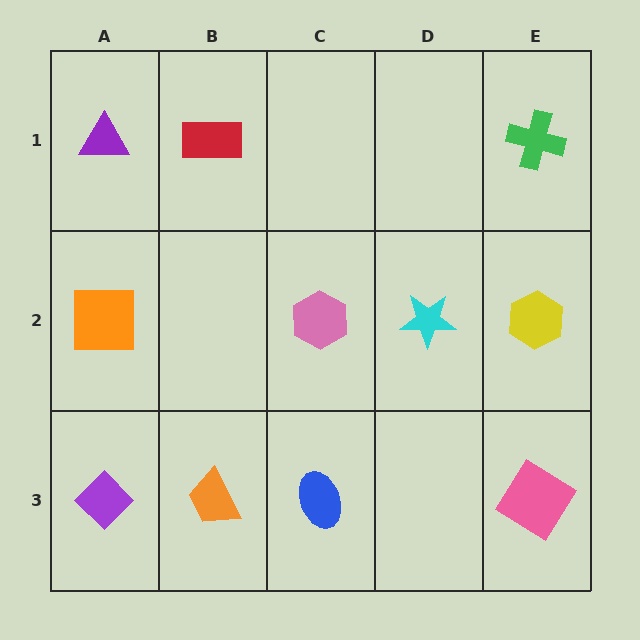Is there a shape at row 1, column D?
No, that cell is empty.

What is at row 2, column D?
A cyan star.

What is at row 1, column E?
A green cross.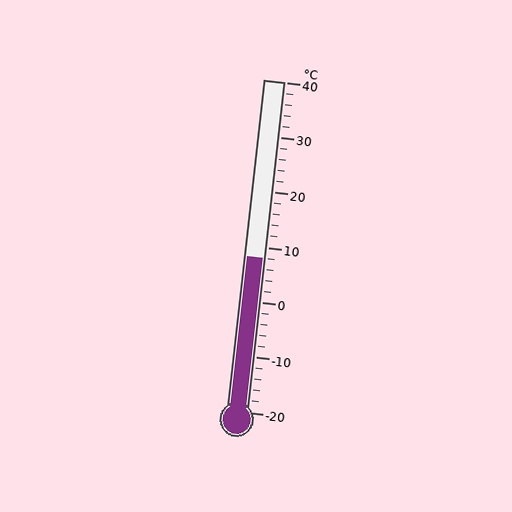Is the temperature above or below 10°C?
The temperature is below 10°C.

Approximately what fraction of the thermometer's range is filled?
The thermometer is filled to approximately 45% of its range.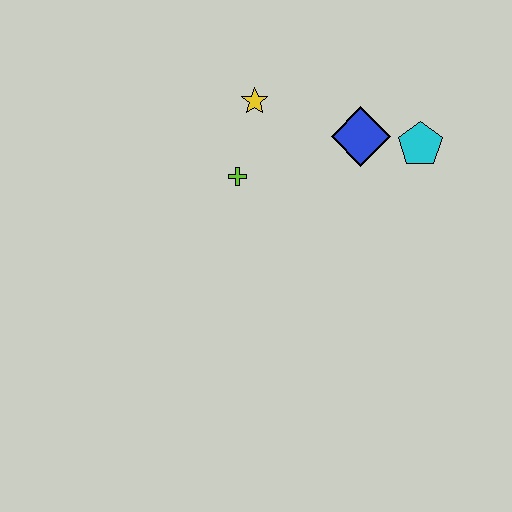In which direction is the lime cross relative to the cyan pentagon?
The lime cross is to the left of the cyan pentagon.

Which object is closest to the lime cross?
The yellow star is closest to the lime cross.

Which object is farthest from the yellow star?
The cyan pentagon is farthest from the yellow star.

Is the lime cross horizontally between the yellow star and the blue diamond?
No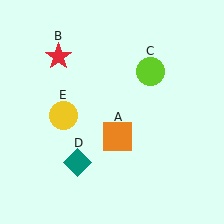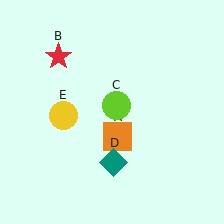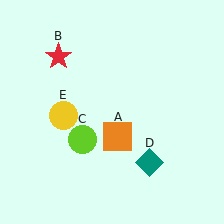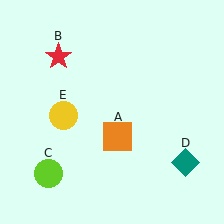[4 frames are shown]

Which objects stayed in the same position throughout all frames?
Orange square (object A) and red star (object B) and yellow circle (object E) remained stationary.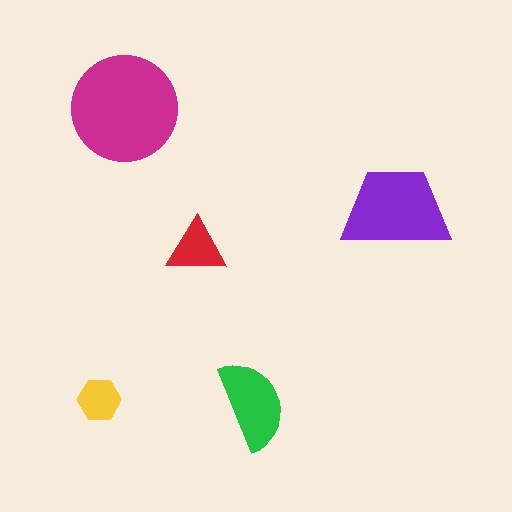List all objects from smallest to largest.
The yellow hexagon, the red triangle, the green semicircle, the purple trapezoid, the magenta circle.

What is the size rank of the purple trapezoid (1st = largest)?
2nd.